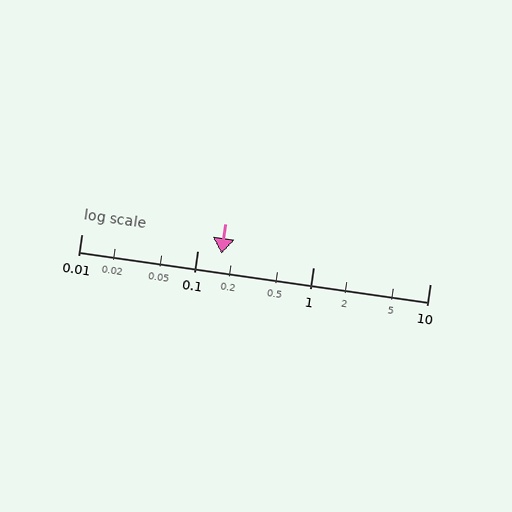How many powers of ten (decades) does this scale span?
The scale spans 3 decades, from 0.01 to 10.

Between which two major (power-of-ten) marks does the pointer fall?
The pointer is between 0.1 and 1.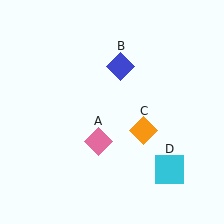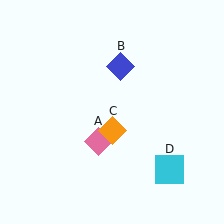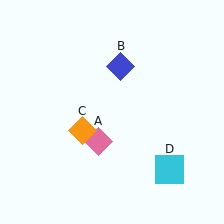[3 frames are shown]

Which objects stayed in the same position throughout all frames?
Pink diamond (object A) and blue diamond (object B) and cyan square (object D) remained stationary.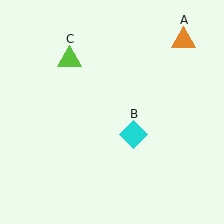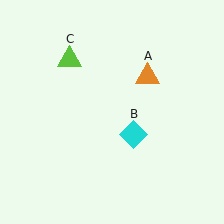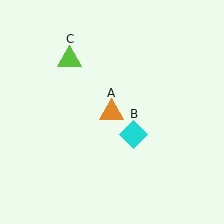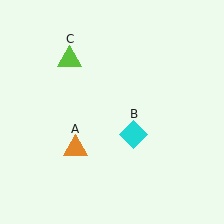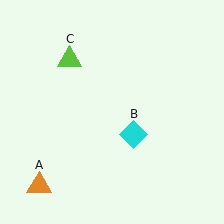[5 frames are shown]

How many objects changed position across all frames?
1 object changed position: orange triangle (object A).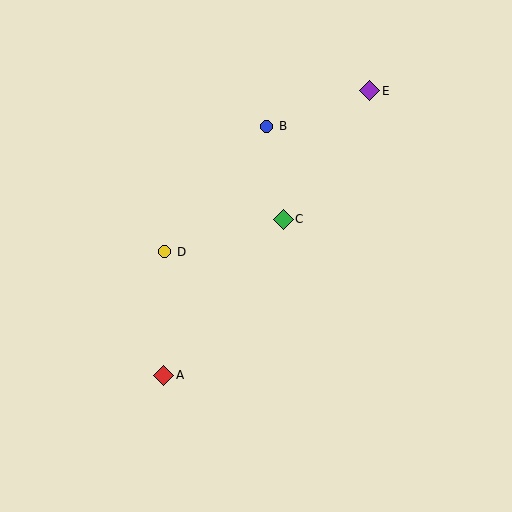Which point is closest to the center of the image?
Point C at (283, 219) is closest to the center.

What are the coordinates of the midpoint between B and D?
The midpoint between B and D is at (216, 189).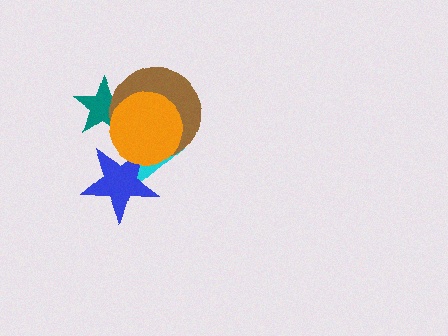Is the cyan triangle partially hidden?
Yes, it is partially covered by another shape.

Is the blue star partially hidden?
Yes, it is partially covered by another shape.